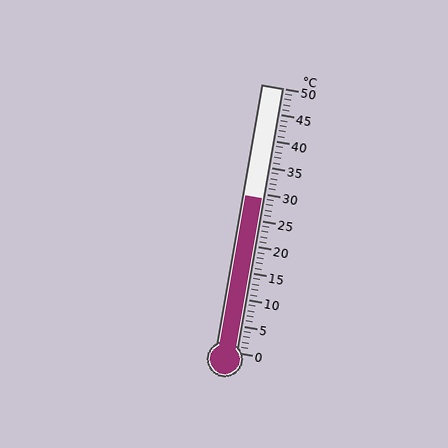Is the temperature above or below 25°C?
The temperature is above 25°C.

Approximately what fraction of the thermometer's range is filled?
The thermometer is filled to approximately 60% of its range.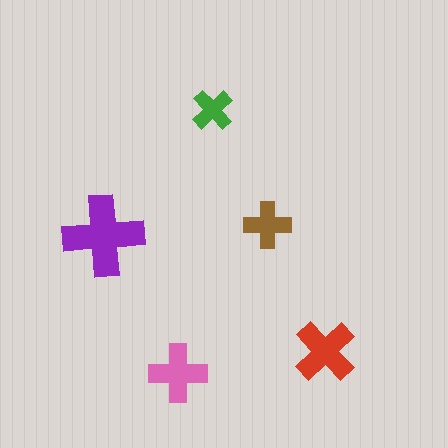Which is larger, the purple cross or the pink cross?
The purple one.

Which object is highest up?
The green cross is topmost.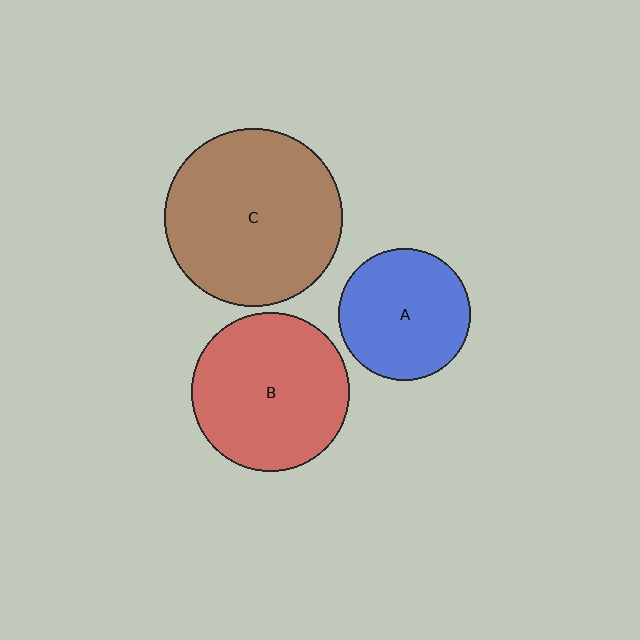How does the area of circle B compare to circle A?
Approximately 1.4 times.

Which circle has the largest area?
Circle C (brown).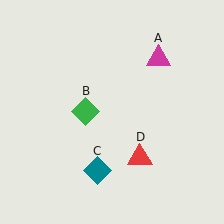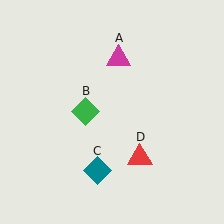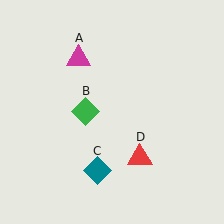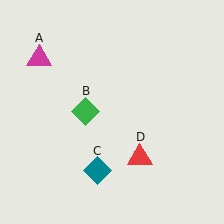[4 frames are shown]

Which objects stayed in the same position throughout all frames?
Green diamond (object B) and teal diamond (object C) and red triangle (object D) remained stationary.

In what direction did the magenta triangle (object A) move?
The magenta triangle (object A) moved left.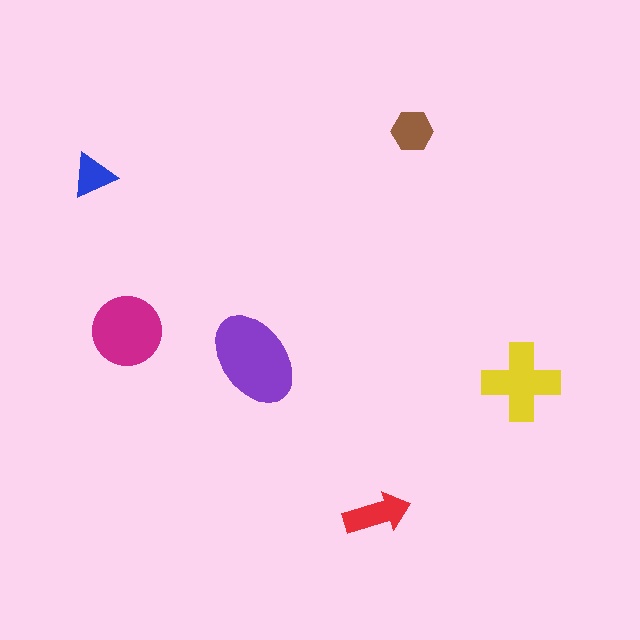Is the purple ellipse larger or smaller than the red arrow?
Larger.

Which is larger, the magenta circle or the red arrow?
The magenta circle.